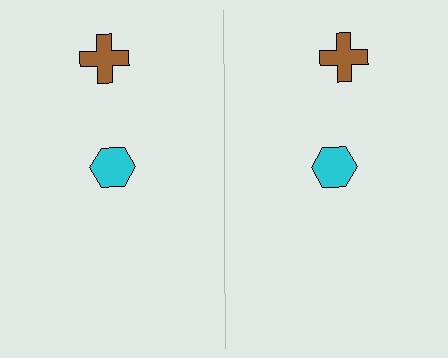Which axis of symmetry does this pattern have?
The pattern has a vertical axis of symmetry running through the center of the image.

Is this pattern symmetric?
Yes, this pattern has bilateral (reflection) symmetry.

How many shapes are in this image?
There are 4 shapes in this image.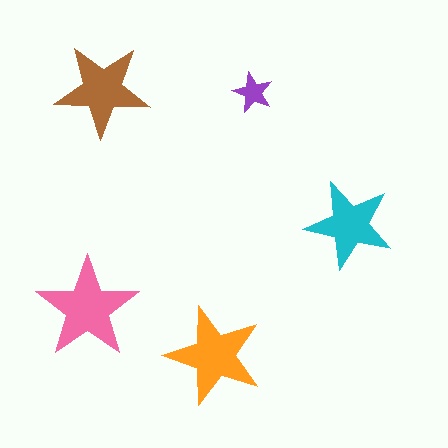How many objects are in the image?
There are 5 objects in the image.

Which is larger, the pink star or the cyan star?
The pink one.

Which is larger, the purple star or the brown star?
The brown one.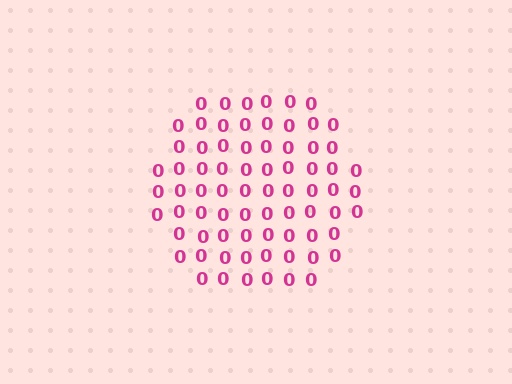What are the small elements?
The small elements are digit 0's.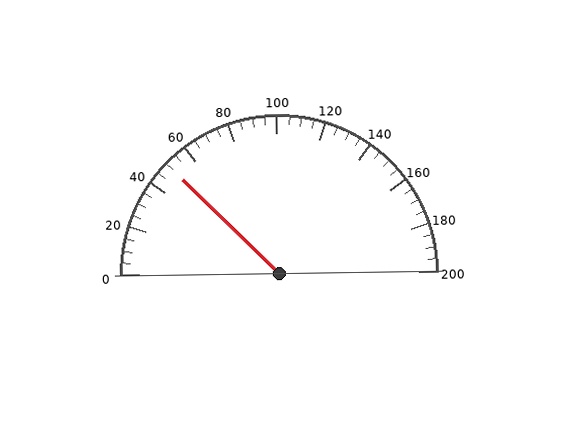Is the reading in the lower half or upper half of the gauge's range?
The reading is in the lower half of the range (0 to 200).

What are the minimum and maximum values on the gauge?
The gauge ranges from 0 to 200.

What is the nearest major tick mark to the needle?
The nearest major tick mark is 40.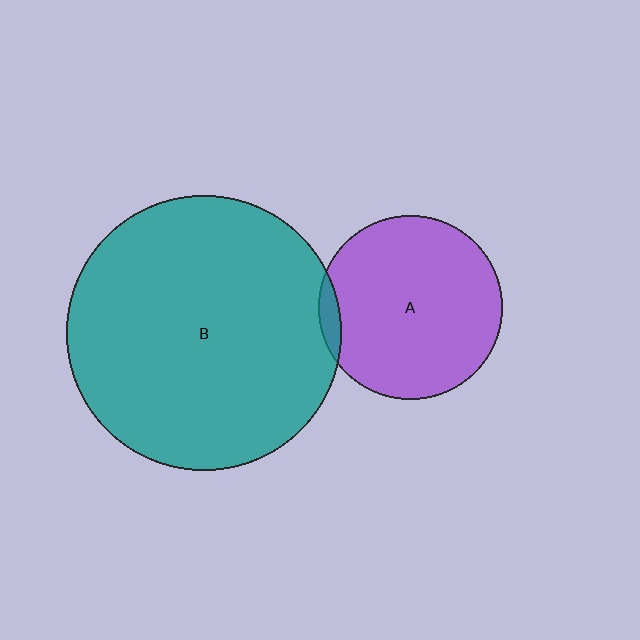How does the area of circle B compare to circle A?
Approximately 2.2 times.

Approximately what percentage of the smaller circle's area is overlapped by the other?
Approximately 5%.